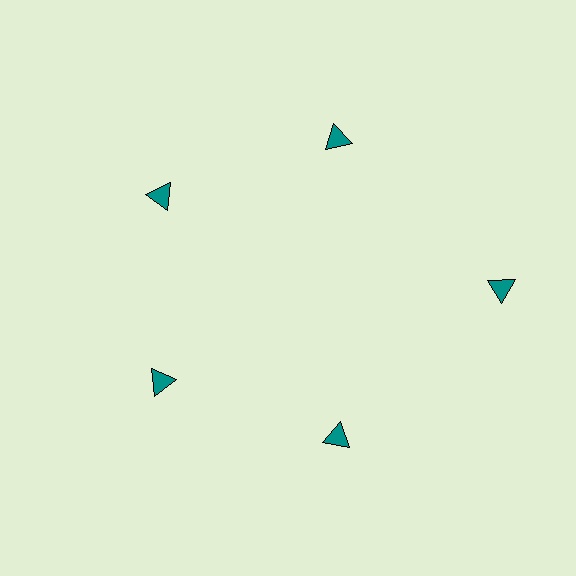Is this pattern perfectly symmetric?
No. The 5 teal triangles are arranged in a ring, but one element near the 3 o'clock position is pushed outward from the center, breaking the 5-fold rotational symmetry.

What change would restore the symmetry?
The symmetry would be restored by moving it inward, back onto the ring so that all 5 triangles sit at equal angles and equal distance from the center.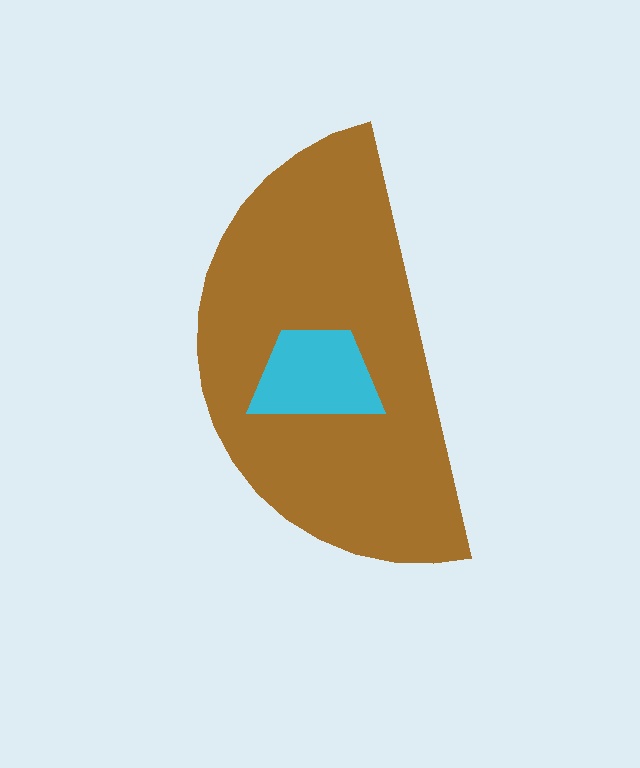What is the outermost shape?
The brown semicircle.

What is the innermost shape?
The cyan trapezoid.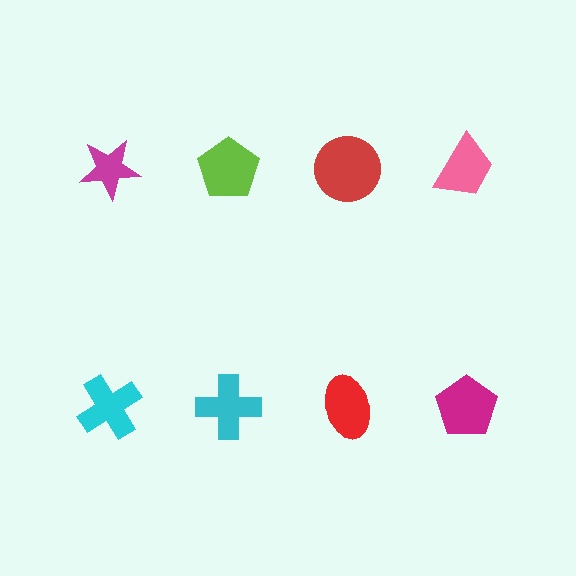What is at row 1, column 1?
A magenta star.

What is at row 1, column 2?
A lime pentagon.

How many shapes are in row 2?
4 shapes.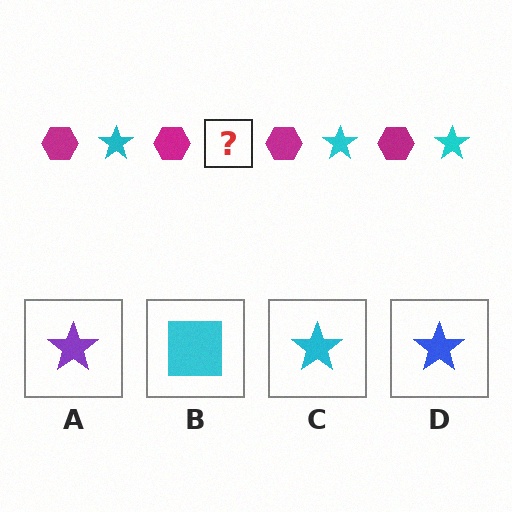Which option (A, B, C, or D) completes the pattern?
C.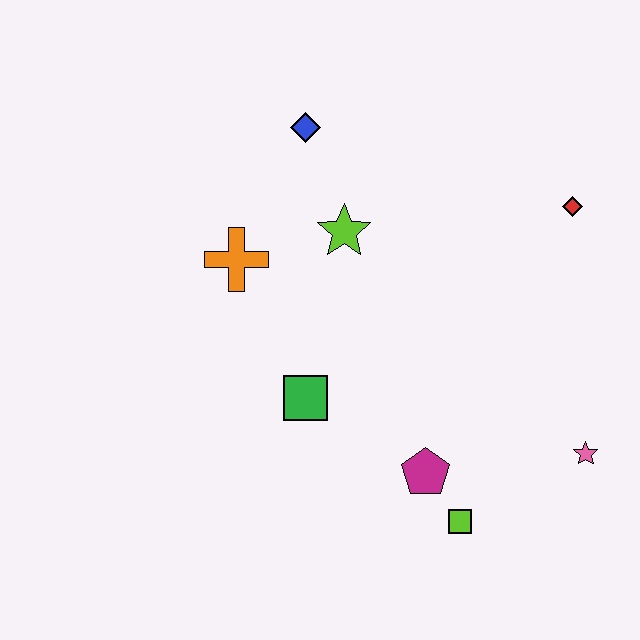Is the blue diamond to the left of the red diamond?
Yes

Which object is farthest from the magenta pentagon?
The blue diamond is farthest from the magenta pentagon.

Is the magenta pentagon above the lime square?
Yes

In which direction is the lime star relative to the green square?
The lime star is above the green square.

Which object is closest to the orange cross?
The lime star is closest to the orange cross.